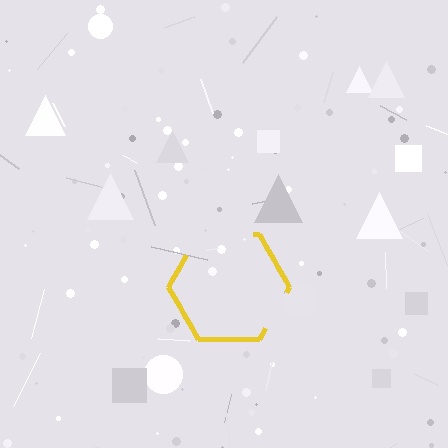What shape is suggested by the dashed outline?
The dashed outline suggests a hexagon.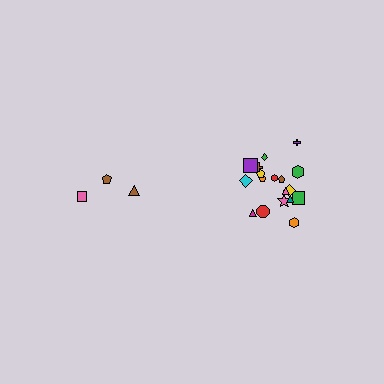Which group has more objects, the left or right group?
The right group.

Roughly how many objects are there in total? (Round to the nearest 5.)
Roughly 20 objects in total.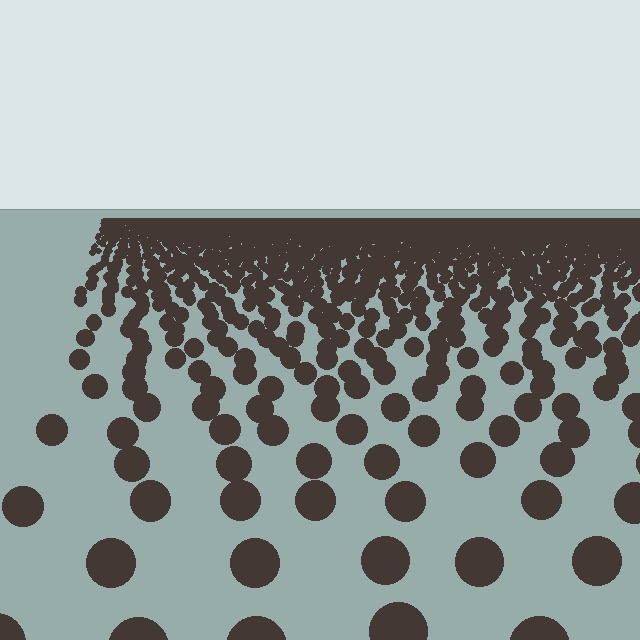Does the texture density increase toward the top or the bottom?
Density increases toward the top.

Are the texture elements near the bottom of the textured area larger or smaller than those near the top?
Larger. Near the bottom, elements are closer to the viewer and appear at a bigger on-screen size.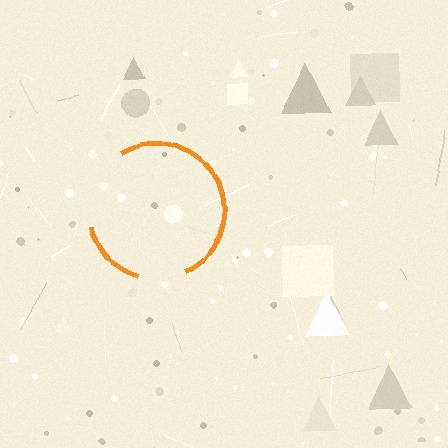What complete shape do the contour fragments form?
The contour fragments form a circle.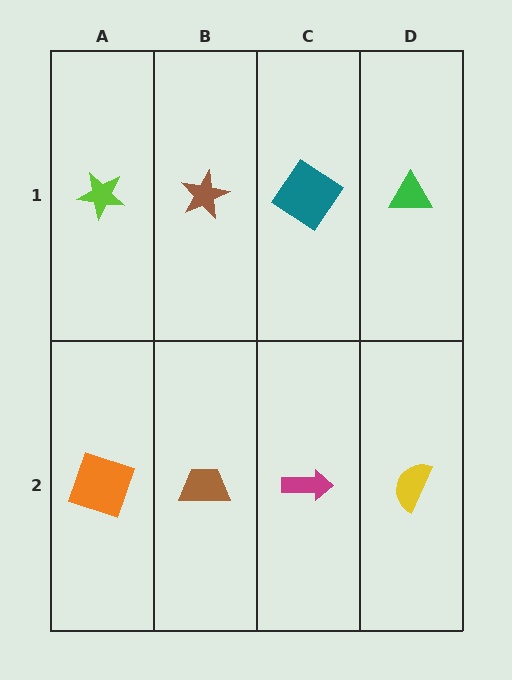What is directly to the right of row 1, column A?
A brown star.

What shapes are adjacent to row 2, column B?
A brown star (row 1, column B), an orange square (row 2, column A), a magenta arrow (row 2, column C).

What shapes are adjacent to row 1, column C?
A magenta arrow (row 2, column C), a brown star (row 1, column B), a green triangle (row 1, column D).